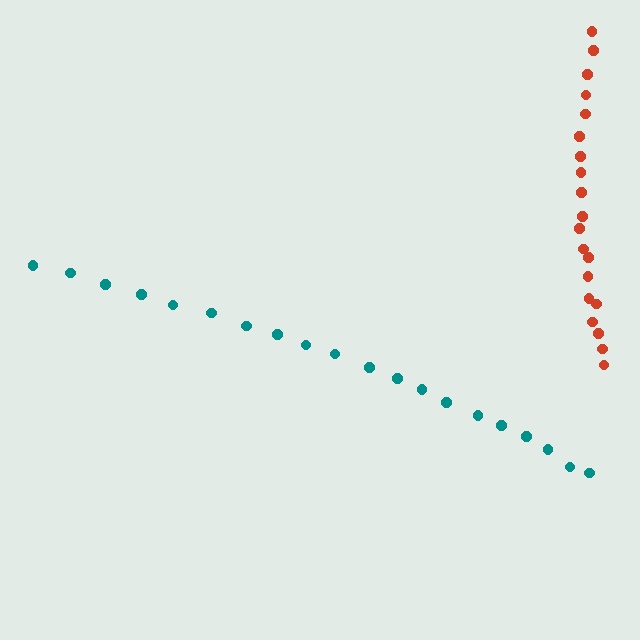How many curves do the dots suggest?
There are 2 distinct paths.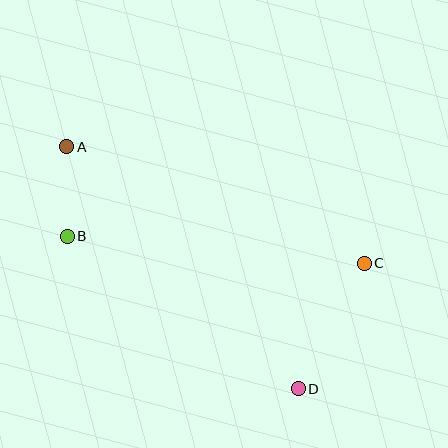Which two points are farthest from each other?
Points A and D are farthest from each other.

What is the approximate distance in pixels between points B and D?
The distance between B and D is approximately 277 pixels.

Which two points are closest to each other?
Points A and B are closest to each other.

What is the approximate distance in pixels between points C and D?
The distance between C and D is approximately 142 pixels.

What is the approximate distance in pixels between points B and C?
The distance between B and C is approximately 298 pixels.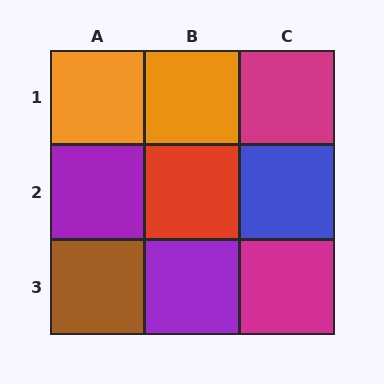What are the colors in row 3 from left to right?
Brown, purple, magenta.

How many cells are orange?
2 cells are orange.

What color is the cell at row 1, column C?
Magenta.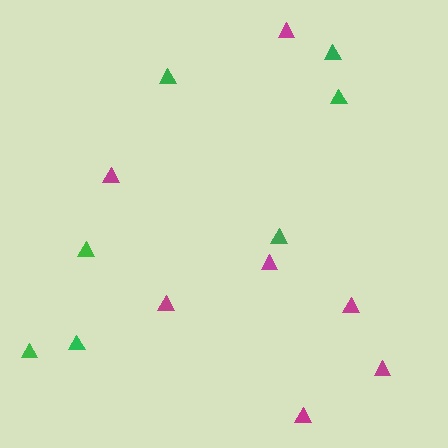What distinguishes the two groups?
There are 2 groups: one group of magenta triangles (7) and one group of green triangles (7).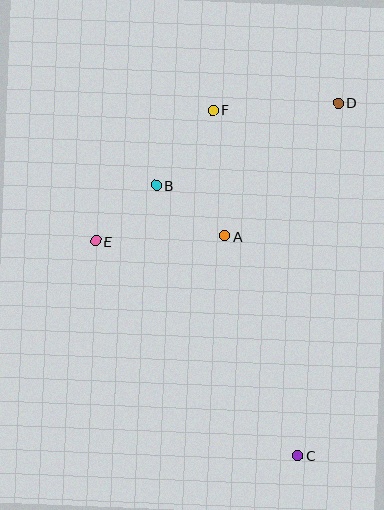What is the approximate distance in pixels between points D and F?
The distance between D and F is approximately 125 pixels.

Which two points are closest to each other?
Points B and E are closest to each other.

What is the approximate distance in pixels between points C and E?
The distance between C and E is approximately 295 pixels.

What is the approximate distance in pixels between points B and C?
The distance between B and C is approximately 305 pixels.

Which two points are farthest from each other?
Points C and F are farthest from each other.